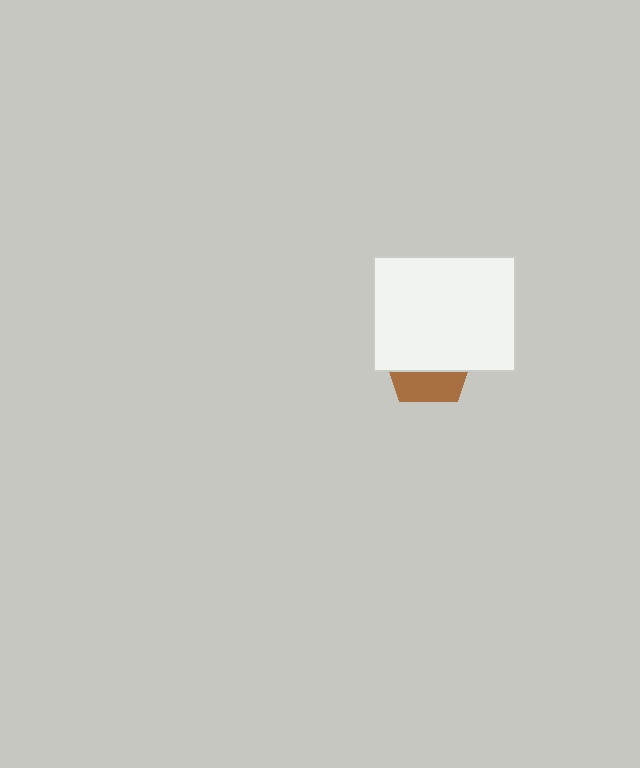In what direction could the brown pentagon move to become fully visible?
The brown pentagon could move down. That would shift it out from behind the white rectangle entirely.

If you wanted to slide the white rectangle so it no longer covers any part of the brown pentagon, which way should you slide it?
Slide it up — that is the most direct way to separate the two shapes.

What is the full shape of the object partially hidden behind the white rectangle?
The partially hidden object is a brown pentagon.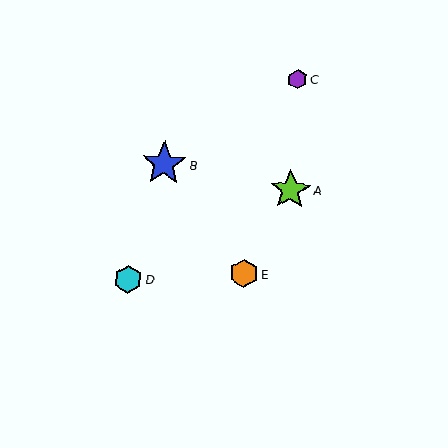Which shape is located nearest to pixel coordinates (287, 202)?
The lime star (labeled A) at (290, 190) is nearest to that location.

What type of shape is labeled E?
Shape E is an orange hexagon.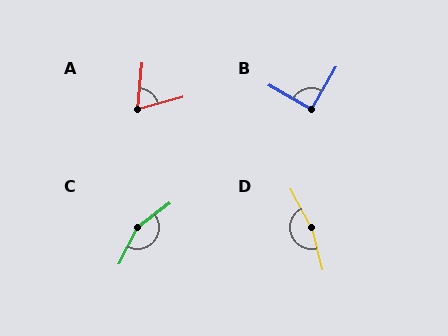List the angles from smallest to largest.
A (69°), B (90°), C (154°), D (167°).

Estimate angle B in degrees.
Approximately 90 degrees.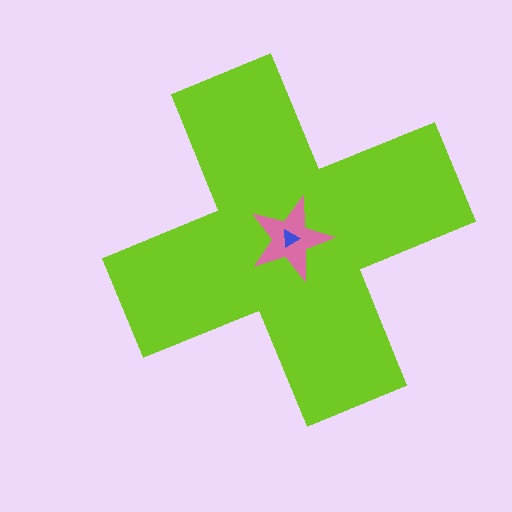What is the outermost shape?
The lime cross.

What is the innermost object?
The blue triangle.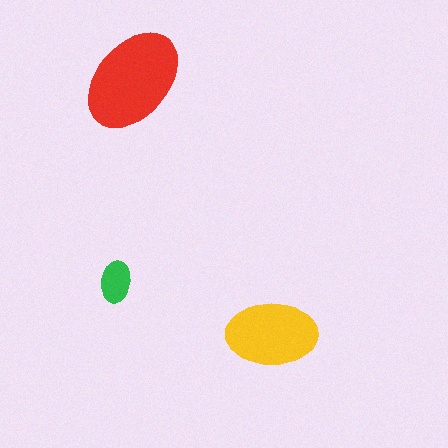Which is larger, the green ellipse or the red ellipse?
The red one.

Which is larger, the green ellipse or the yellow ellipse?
The yellow one.